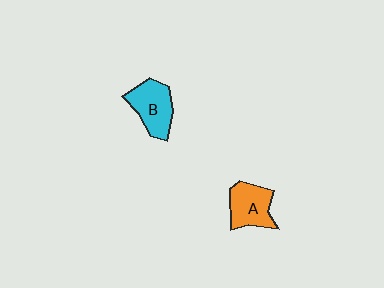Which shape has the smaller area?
Shape A (orange).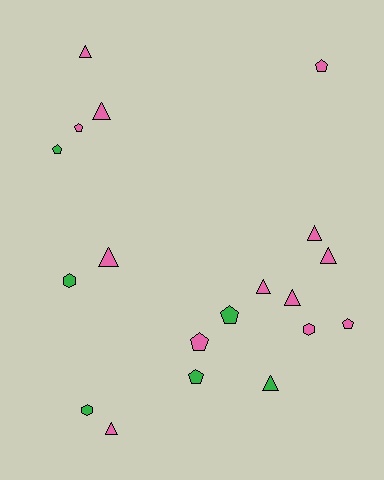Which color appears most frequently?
Pink, with 13 objects.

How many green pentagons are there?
There are 3 green pentagons.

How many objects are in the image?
There are 19 objects.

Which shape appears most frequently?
Triangle, with 9 objects.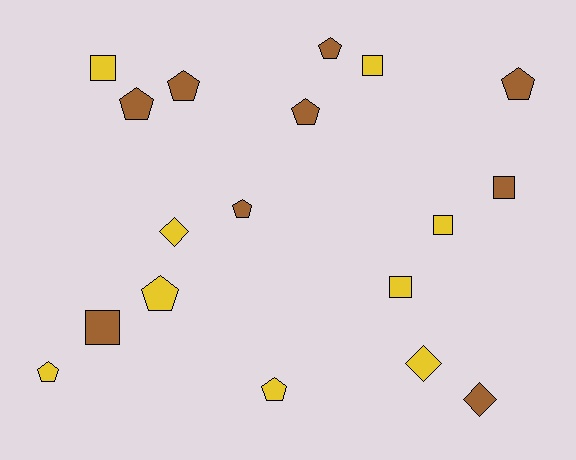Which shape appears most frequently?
Pentagon, with 9 objects.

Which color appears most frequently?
Brown, with 9 objects.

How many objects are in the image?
There are 18 objects.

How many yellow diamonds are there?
There are 2 yellow diamonds.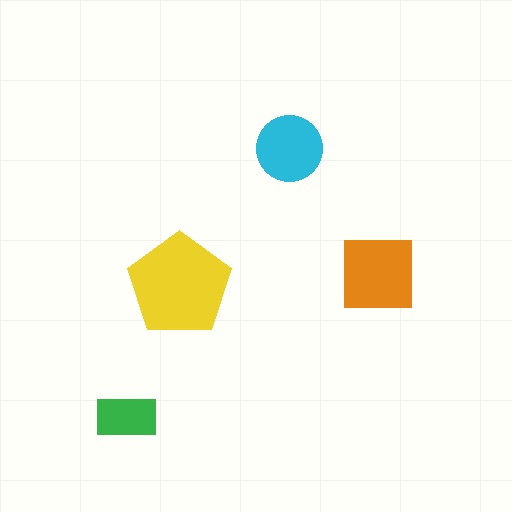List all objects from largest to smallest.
The yellow pentagon, the orange square, the cyan circle, the green rectangle.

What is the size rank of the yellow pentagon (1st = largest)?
1st.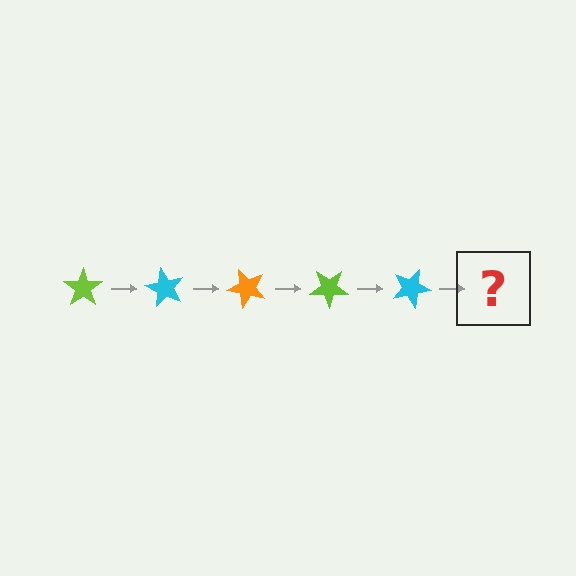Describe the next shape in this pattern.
It should be an orange star, rotated 300 degrees from the start.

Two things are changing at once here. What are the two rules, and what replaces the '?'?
The two rules are that it rotates 60 degrees each step and the color cycles through lime, cyan, and orange. The '?' should be an orange star, rotated 300 degrees from the start.